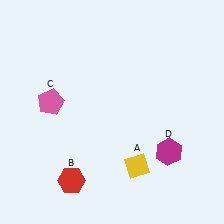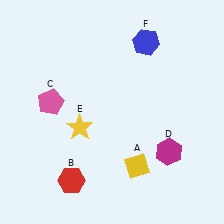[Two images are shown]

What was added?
A yellow star (E), a blue hexagon (F) were added in Image 2.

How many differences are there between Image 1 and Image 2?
There are 2 differences between the two images.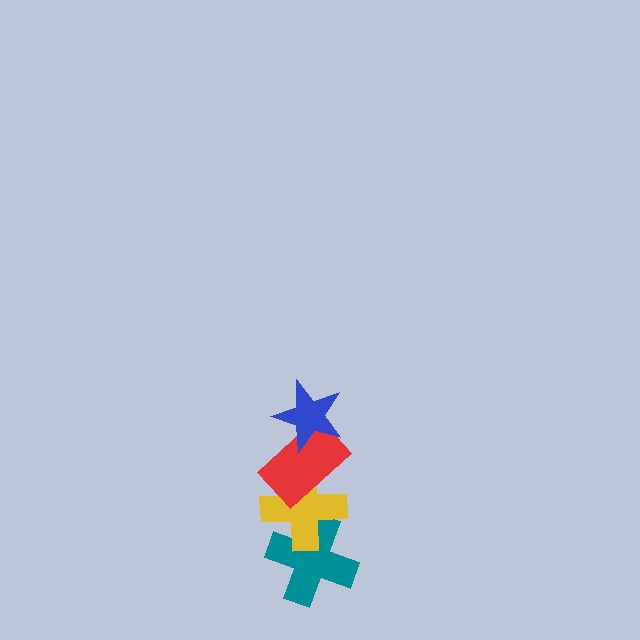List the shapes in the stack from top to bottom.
From top to bottom: the blue star, the red rectangle, the yellow cross, the teal cross.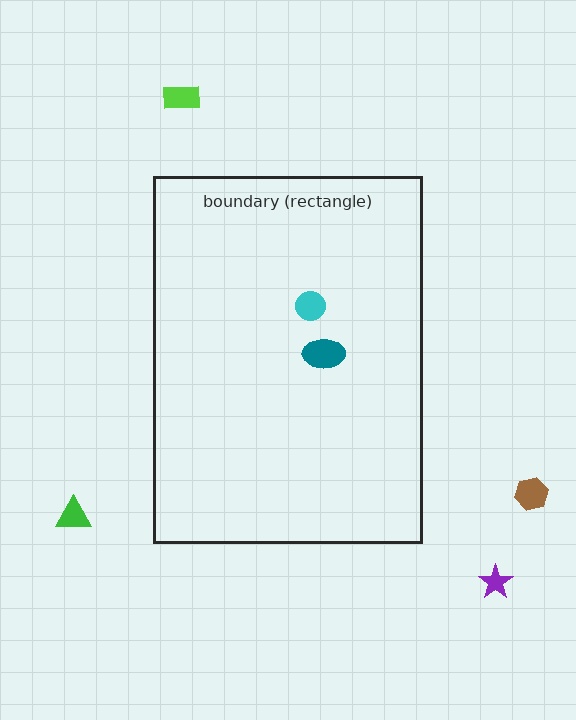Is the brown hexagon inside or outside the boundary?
Outside.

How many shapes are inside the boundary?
2 inside, 4 outside.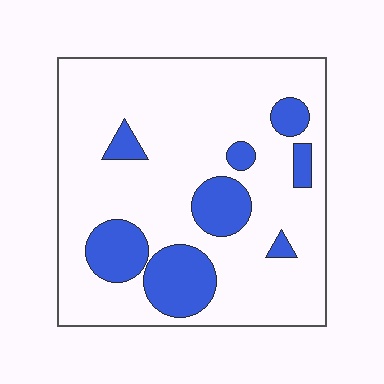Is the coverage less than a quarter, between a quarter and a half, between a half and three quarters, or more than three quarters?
Less than a quarter.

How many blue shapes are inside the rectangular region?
8.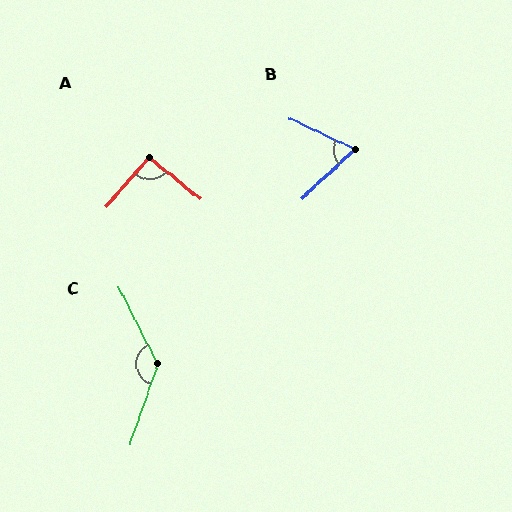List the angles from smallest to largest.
B (68°), A (93°), C (134°).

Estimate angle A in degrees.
Approximately 93 degrees.